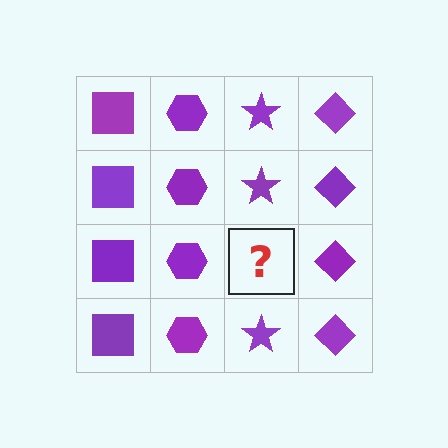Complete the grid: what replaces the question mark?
The question mark should be replaced with a purple star.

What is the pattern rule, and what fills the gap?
The rule is that each column has a consistent shape. The gap should be filled with a purple star.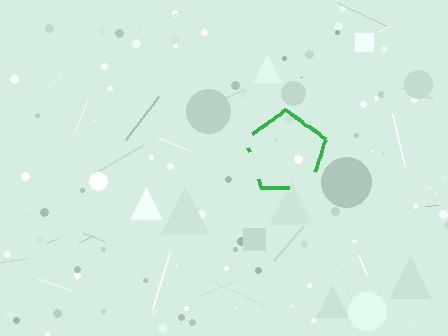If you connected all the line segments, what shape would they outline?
They would outline a pentagon.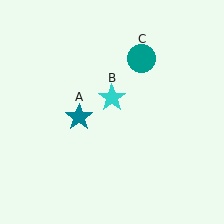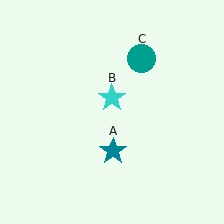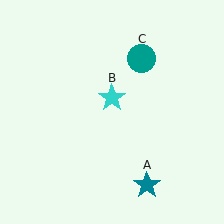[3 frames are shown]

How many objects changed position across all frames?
1 object changed position: teal star (object A).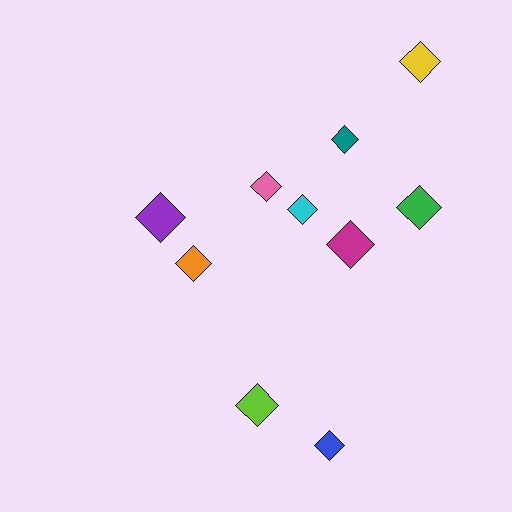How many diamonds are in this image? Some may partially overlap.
There are 10 diamonds.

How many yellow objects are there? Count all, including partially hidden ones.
There is 1 yellow object.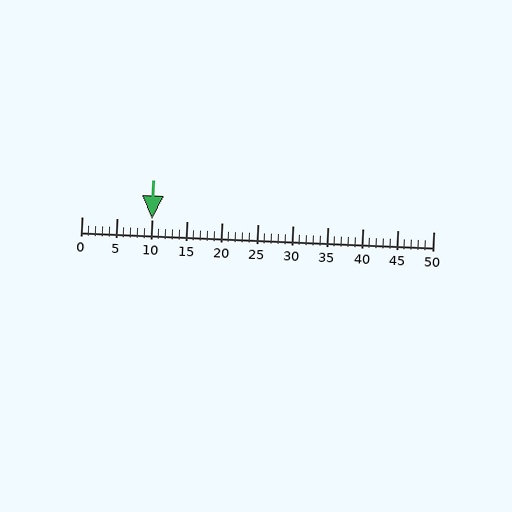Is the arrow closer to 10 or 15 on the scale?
The arrow is closer to 10.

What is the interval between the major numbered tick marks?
The major tick marks are spaced 5 units apart.